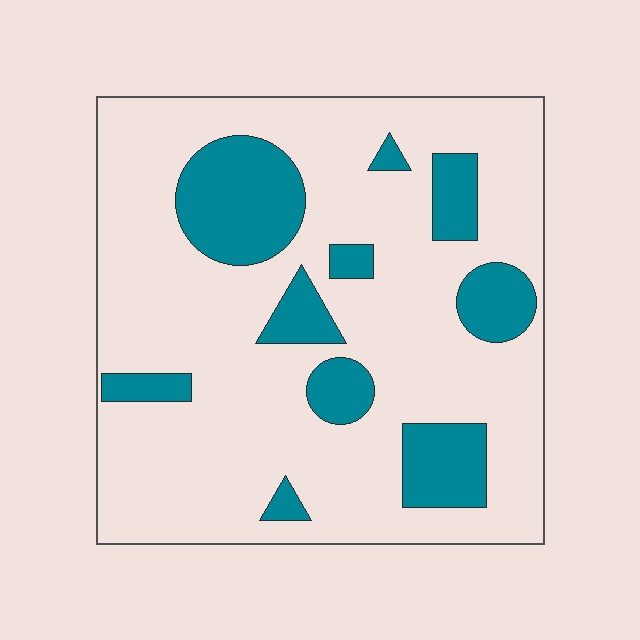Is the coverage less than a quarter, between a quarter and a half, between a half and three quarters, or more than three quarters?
Less than a quarter.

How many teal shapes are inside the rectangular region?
10.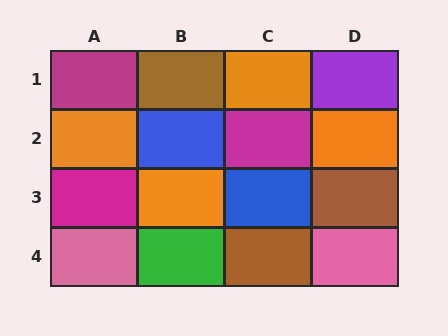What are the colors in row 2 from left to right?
Orange, blue, magenta, orange.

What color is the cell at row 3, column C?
Blue.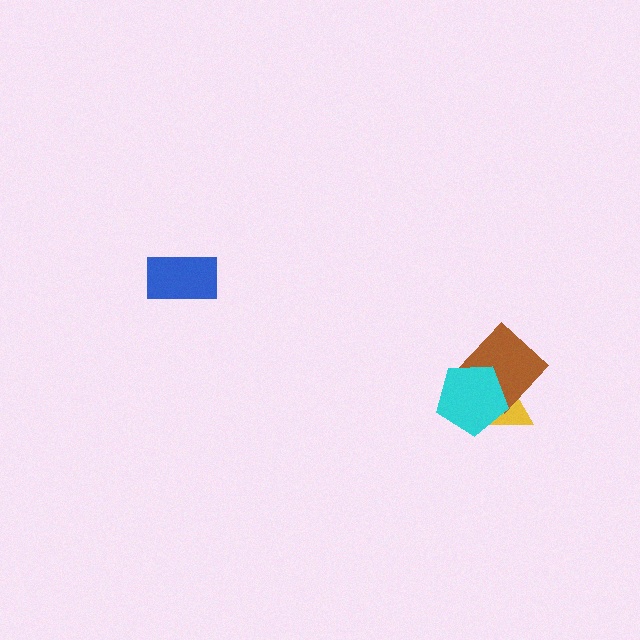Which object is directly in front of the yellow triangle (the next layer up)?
The brown diamond is directly in front of the yellow triangle.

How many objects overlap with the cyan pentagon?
2 objects overlap with the cyan pentagon.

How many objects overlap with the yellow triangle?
2 objects overlap with the yellow triangle.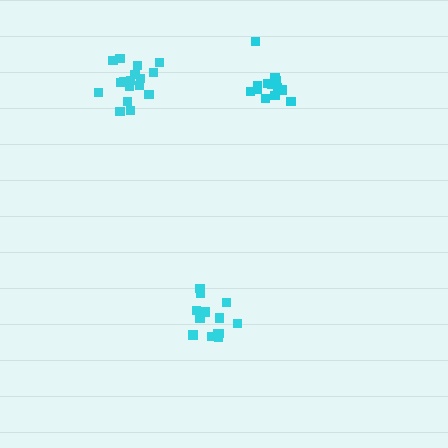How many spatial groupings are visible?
There are 3 spatial groupings.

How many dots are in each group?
Group 1: 13 dots, Group 2: 17 dots, Group 3: 13 dots (43 total).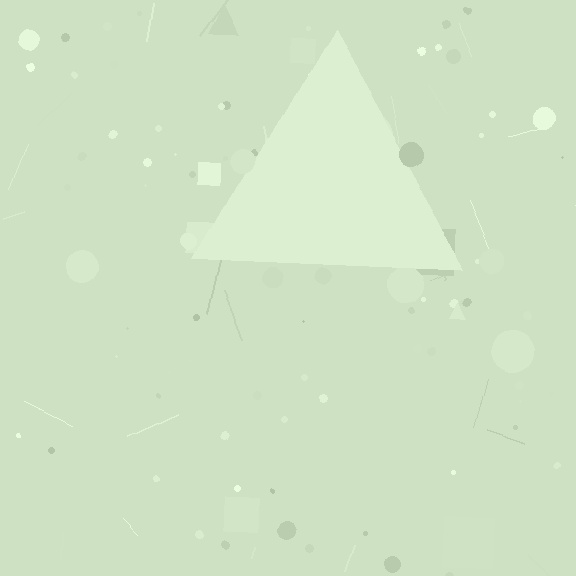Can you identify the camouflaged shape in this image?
The camouflaged shape is a triangle.